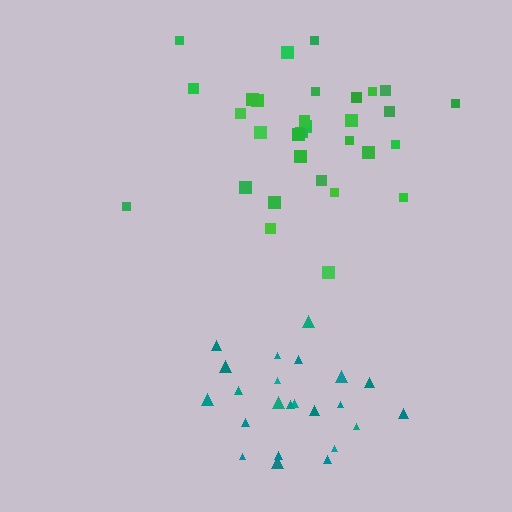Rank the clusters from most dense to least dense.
green, teal.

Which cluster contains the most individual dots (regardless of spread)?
Green (32).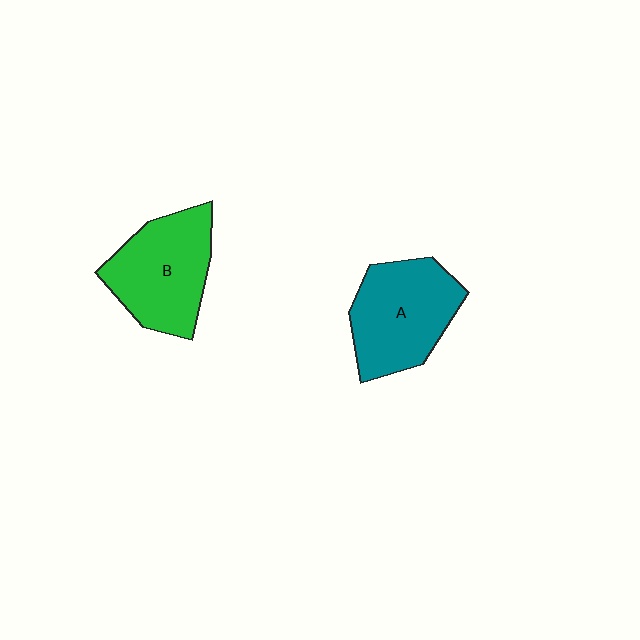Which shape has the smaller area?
Shape B (green).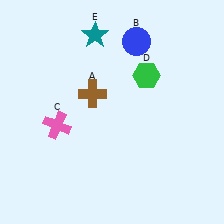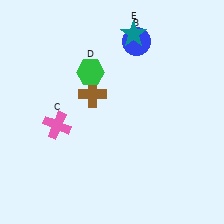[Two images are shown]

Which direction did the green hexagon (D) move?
The green hexagon (D) moved left.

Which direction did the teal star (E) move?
The teal star (E) moved right.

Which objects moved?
The objects that moved are: the green hexagon (D), the teal star (E).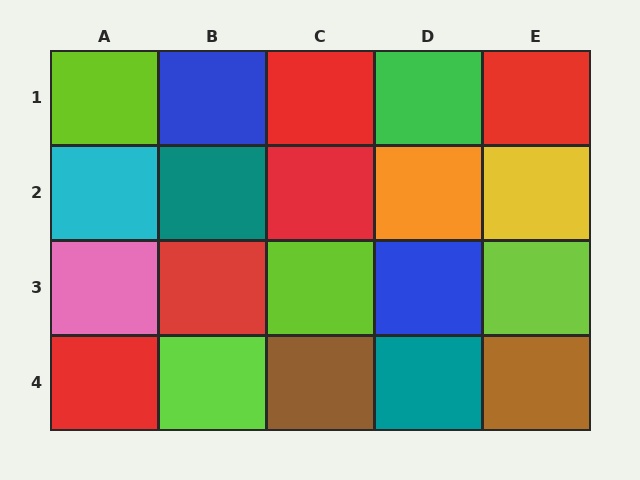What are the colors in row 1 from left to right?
Lime, blue, red, green, red.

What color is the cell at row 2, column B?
Teal.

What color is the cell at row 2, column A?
Cyan.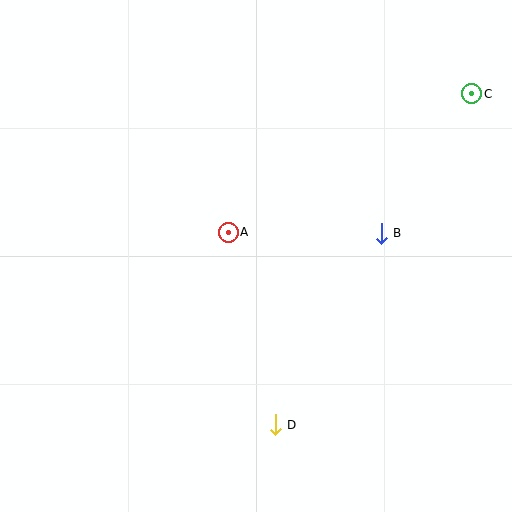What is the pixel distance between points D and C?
The distance between D and C is 385 pixels.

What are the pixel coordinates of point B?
Point B is at (381, 233).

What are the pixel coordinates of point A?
Point A is at (228, 232).